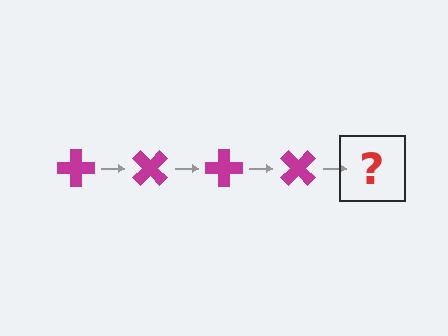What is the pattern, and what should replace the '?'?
The pattern is that the cross rotates 45 degrees each step. The '?' should be a magenta cross rotated 180 degrees.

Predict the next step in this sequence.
The next step is a magenta cross rotated 180 degrees.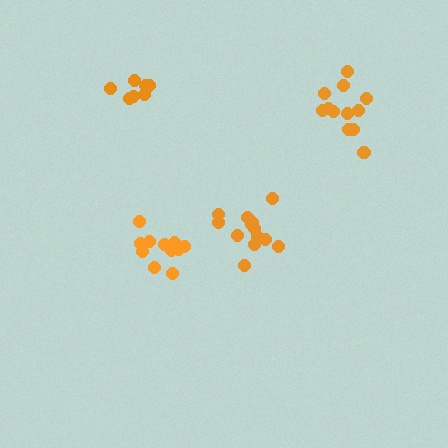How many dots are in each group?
Group 1: 13 dots, Group 2: 12 dots, Group 3: 11 dots, Group 4: 7 dots (43 total).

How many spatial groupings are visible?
There are 4 spatial groupings.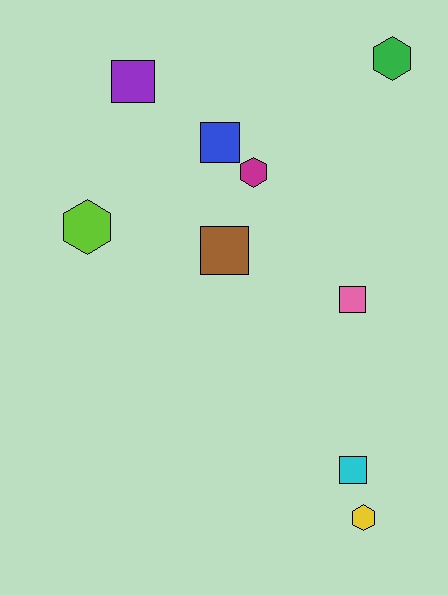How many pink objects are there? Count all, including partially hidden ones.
There is 1 pink object.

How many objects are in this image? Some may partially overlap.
There are 9 objects.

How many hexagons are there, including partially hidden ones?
There are 4 hexagons.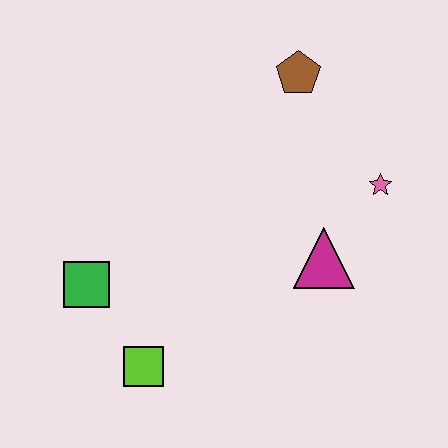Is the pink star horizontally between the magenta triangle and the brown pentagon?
No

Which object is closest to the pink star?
The magenta triangle is closest to the pink star.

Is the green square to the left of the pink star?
Yes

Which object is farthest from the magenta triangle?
The green square is farthest from the magenta triangle.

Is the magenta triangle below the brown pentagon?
Yes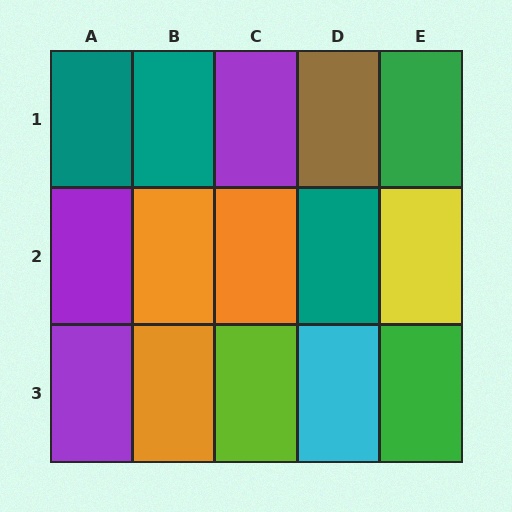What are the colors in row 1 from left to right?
Teal, teal, purple, brown, green.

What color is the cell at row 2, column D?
Teal.